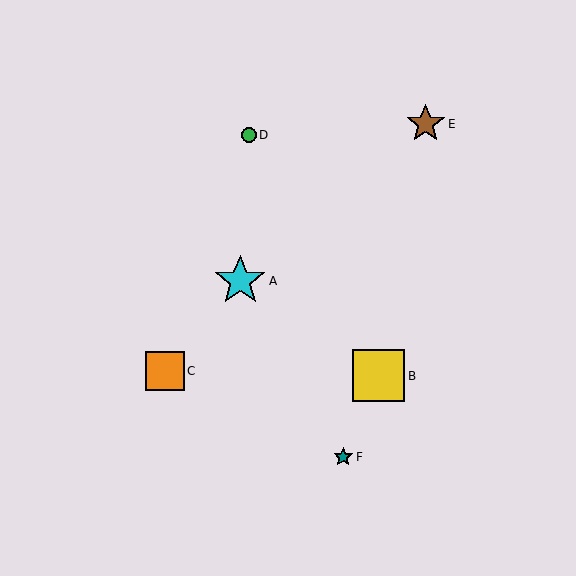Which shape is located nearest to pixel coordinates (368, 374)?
The yellow square (labeled B) at (378, 376) is nearest to that location.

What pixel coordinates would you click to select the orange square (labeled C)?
Click at (165, 371) to select the orange square C.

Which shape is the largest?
The yellow square (labeled B) is the largest.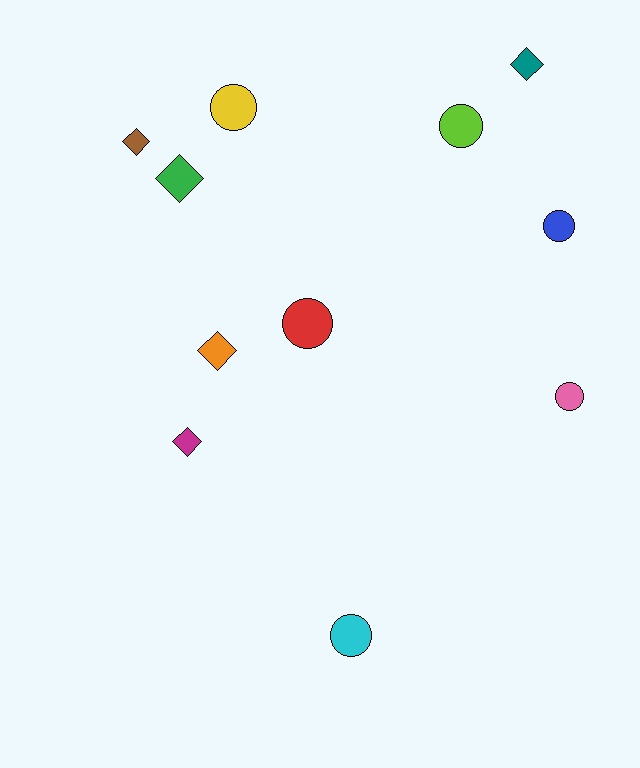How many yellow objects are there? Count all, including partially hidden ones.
There is 1 yellow object.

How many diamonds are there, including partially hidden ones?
There are 5 diamonds.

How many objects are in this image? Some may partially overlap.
There are 11 objects.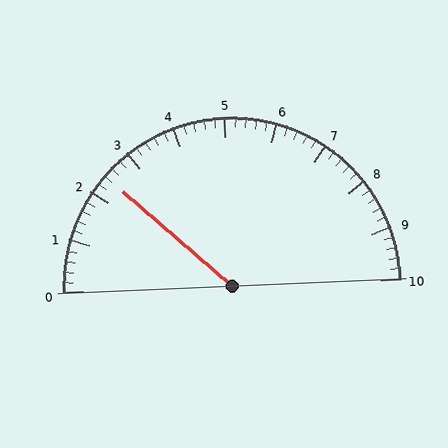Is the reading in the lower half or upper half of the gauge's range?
The reading is in the lower half of the range (0 to 10).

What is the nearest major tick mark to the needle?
The nearest major tick mark is 2.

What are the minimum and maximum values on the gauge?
The gauge ranges from 0 to 10.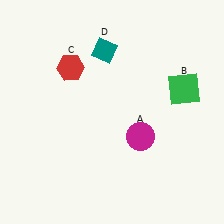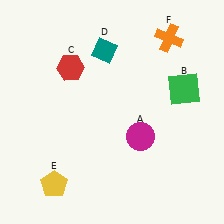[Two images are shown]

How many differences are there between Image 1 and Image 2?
There are 2 differences between the two images.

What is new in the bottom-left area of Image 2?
A yellow pentagon (E) was added in the bottom-left area of Image 2.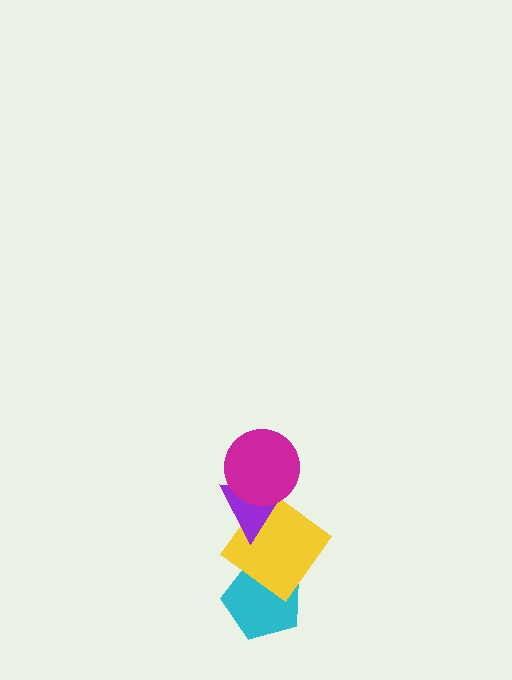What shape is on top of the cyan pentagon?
The yellow diamond is on top of the cyan pentagon.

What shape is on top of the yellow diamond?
The purple triangle is on top of the yellow diamond.